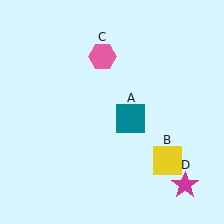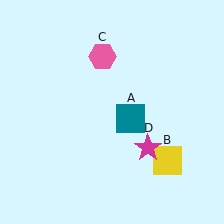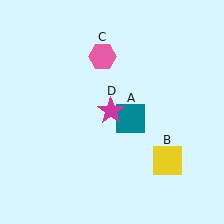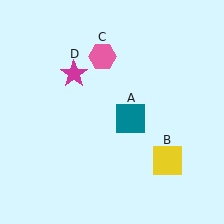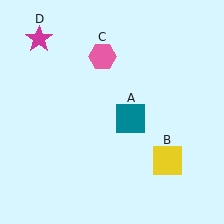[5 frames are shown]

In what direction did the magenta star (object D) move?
The magenta star (object D) moved up and to the left.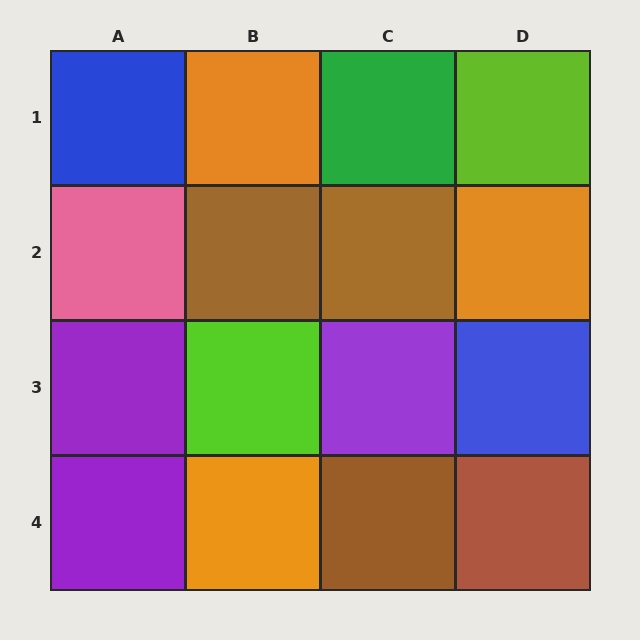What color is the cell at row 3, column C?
Purple.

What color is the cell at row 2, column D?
Orange.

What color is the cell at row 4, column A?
Purple.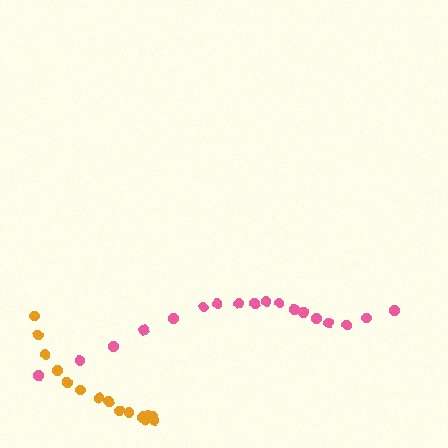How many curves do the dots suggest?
There are 2 distinct paths.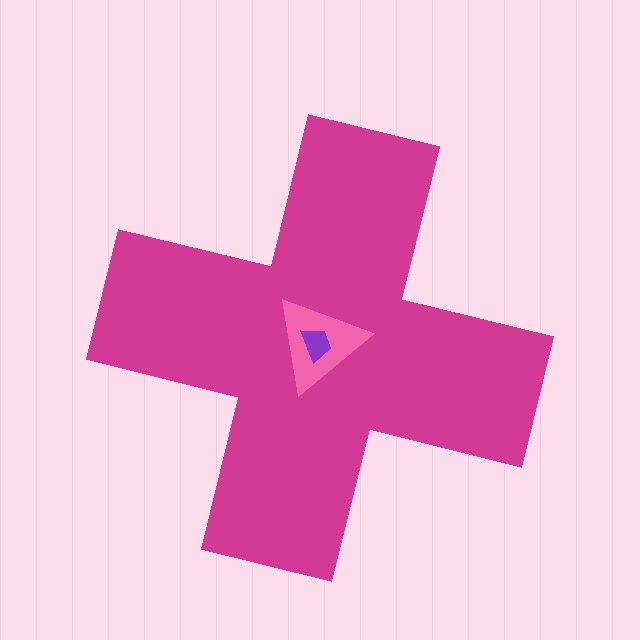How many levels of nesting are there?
3.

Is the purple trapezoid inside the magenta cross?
Yes.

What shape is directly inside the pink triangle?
The purple trapezoid.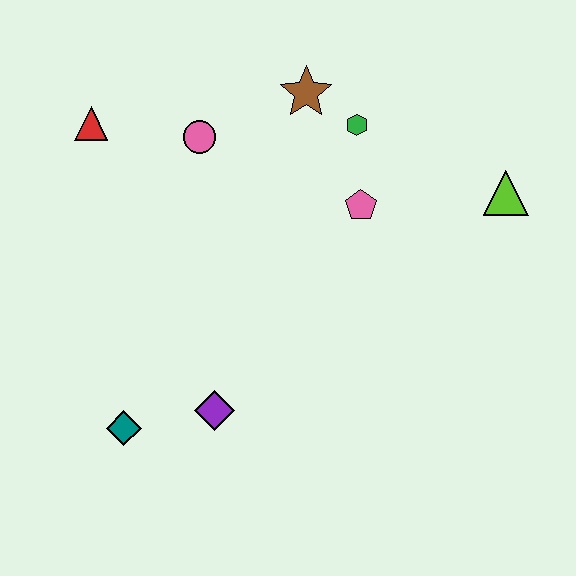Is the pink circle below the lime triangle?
No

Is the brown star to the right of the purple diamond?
Yes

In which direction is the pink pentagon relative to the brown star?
The pink pentagon is below the brown star.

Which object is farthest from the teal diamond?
The lime triangle is farthest from the teal diamond.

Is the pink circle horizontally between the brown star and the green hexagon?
No